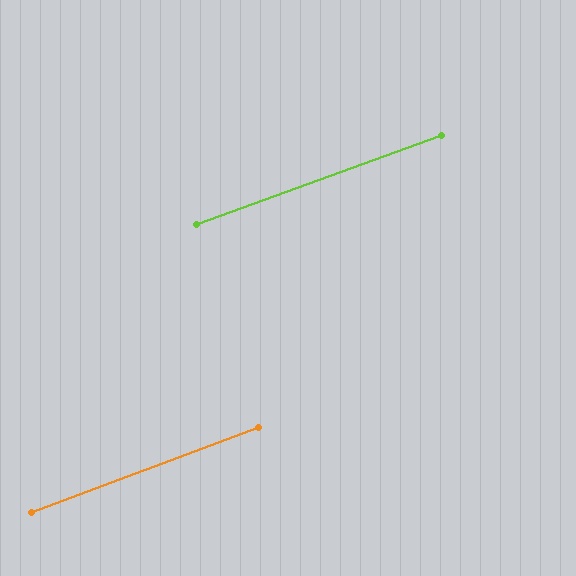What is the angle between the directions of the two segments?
Approximately 0 degrees.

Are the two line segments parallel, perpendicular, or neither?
Parallel — their directions differ by only 0.5°.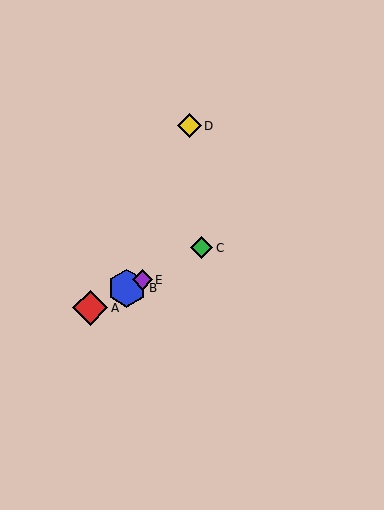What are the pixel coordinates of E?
Object E is at (142, 280).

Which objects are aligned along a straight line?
Objects A, B, C, E are aligned along a straight line.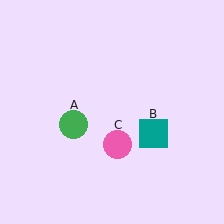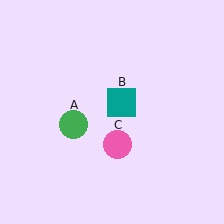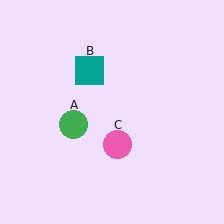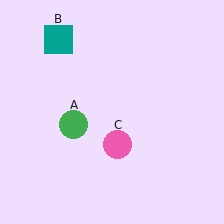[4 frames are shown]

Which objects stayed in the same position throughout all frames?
Green circle (object A) and pink circle (object C) remained stationary.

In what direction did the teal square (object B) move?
The teal square (object B) moved up and to the left.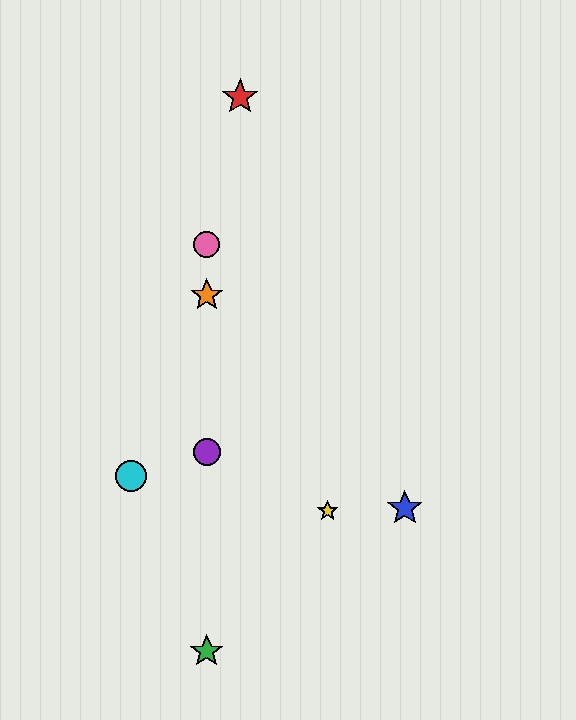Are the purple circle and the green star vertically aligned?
Yes, both are at x≈207.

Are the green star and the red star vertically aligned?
No, the green star is at x≈207 and the red star is at x≈240.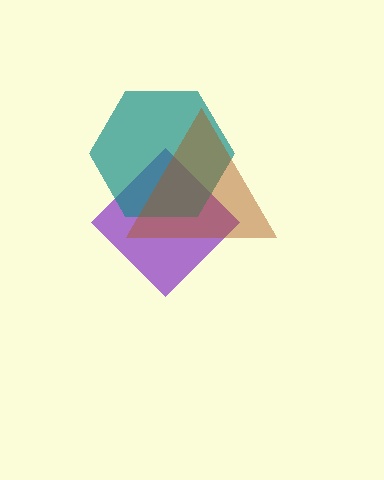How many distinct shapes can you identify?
There are 3 distinct shapes: a purple diamond, a teal hexagon, a brown triangle.